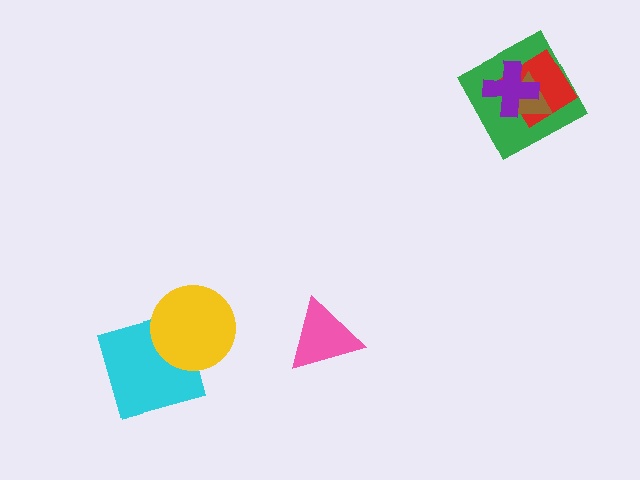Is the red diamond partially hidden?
Yes, it is partially covered by another shape.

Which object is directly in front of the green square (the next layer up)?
The red diamond is directly in front of the green square.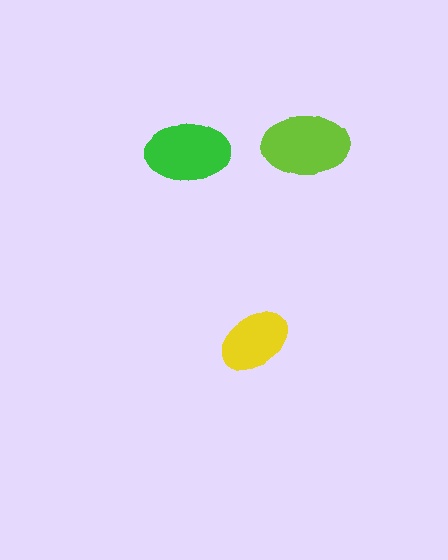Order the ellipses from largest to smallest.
the lime one, the green one, the yellow one.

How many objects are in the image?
There are 3 objects in the image.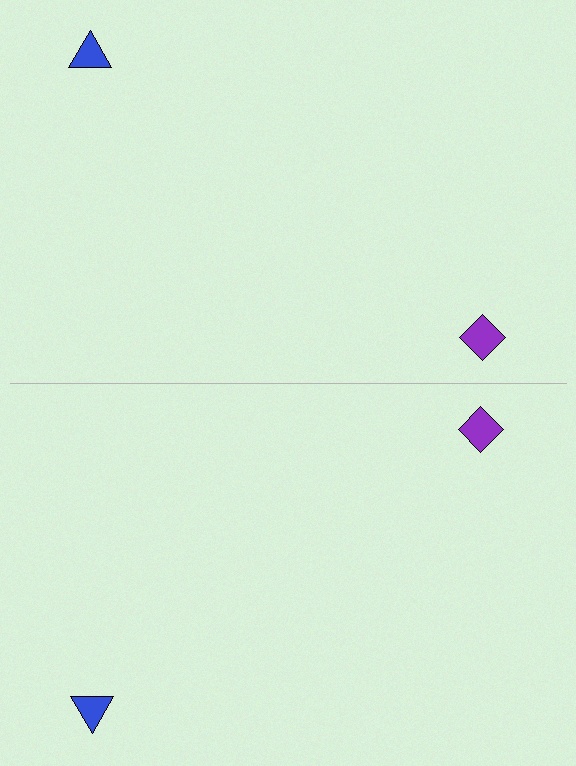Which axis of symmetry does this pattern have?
The pattern has a horizontal axis of symmetry running through the center of the image.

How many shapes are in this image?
There are 4 shapes in this image.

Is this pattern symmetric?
Yes, this pattern has bilateral (reflection) symmetry.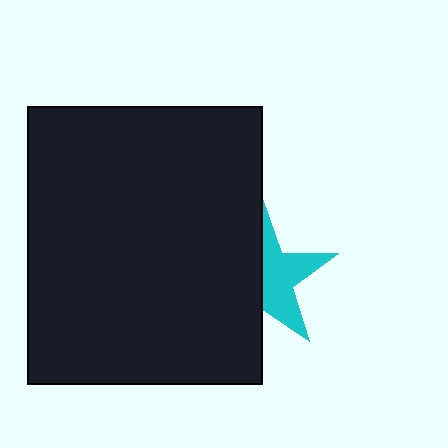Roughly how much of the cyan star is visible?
About half of it is visible (roughly 49%).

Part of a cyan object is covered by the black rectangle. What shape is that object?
It is a star.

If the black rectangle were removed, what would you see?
You would see the complete cyan star.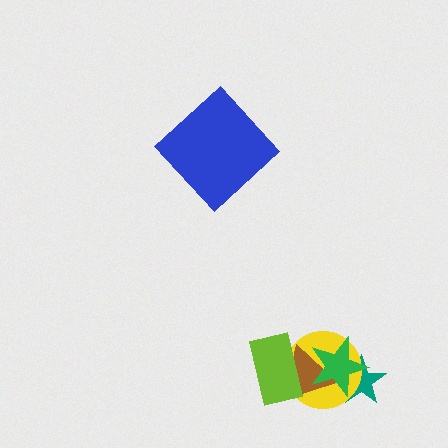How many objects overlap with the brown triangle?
3 objects overlap with the brown triangle.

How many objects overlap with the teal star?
2 objects overlap with the teal star.